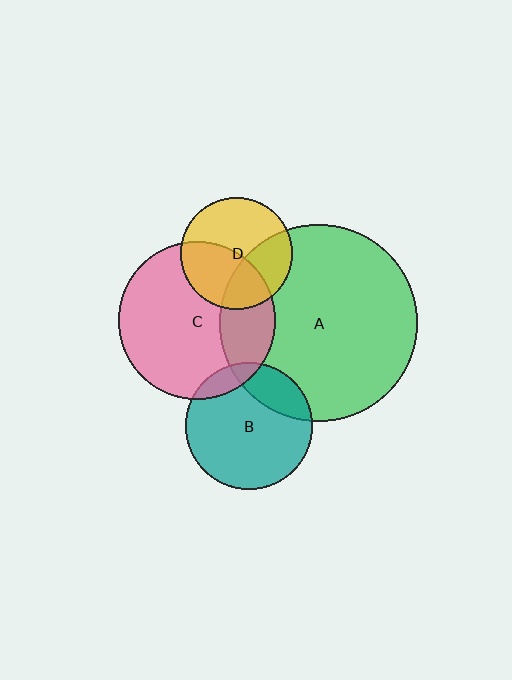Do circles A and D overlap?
Yes.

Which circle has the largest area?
Circle A (green).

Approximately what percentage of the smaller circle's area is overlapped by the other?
Approximately 35%.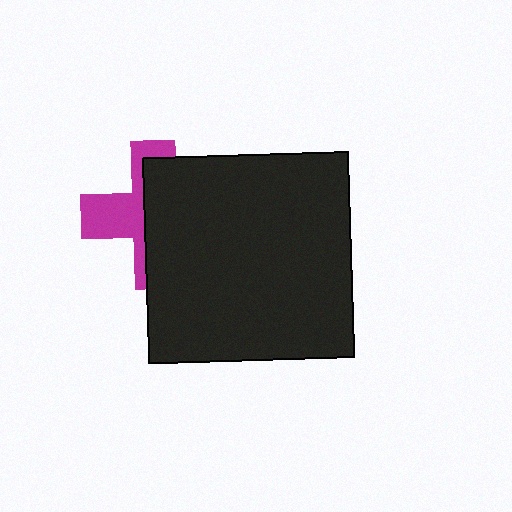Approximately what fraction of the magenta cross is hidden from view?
Roughly 60% of the magenta cross is hidden behind the black square.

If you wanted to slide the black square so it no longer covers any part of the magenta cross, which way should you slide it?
Slide it right — that is the most direct way to separate the two shapes.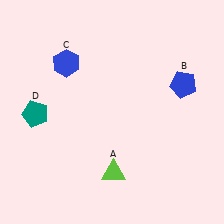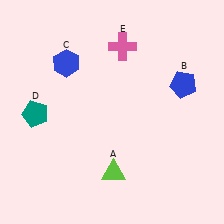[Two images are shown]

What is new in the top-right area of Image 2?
A pink cross (E) was added in the top-right area of Image 2.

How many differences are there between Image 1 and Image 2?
There is 1 difference between the two images.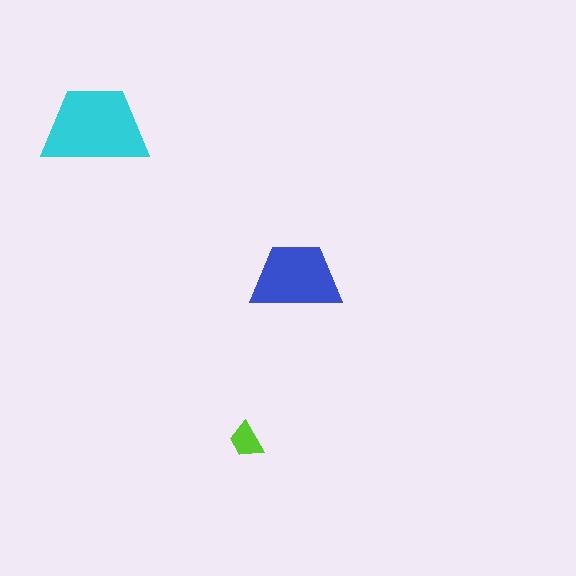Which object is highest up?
The cyan trapezoid is topmost.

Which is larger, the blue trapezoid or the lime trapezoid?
The blue one.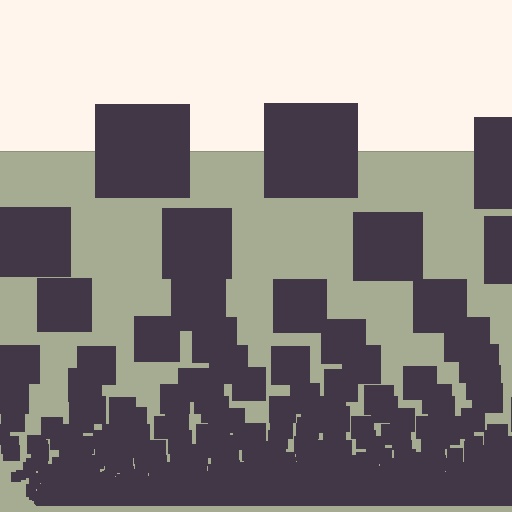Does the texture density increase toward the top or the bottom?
Density increases toward the bottom.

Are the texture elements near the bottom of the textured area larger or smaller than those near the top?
Smaller. The gradient is inverted — elements near the bottom are smaller and denser.